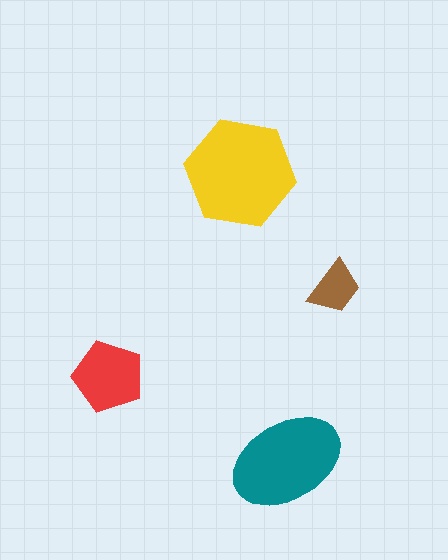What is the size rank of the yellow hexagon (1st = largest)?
1st.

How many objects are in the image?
There are 4 objects in the image.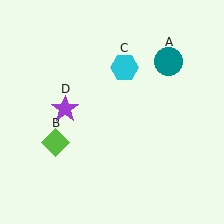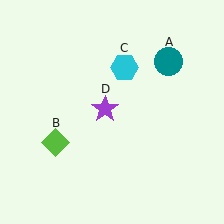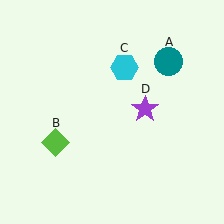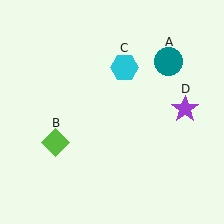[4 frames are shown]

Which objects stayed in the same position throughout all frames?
Teal circle (object A) and lime diamond (object B) and cyan hexagon (object C) remained stationary.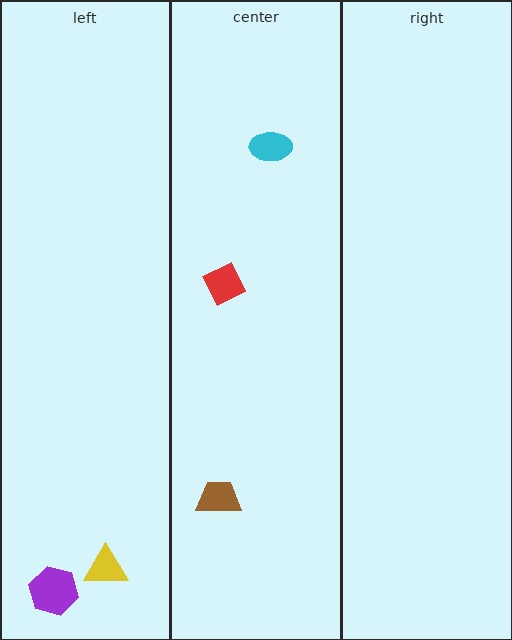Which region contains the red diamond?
The center region.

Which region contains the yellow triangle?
The left region.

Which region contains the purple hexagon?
The left region.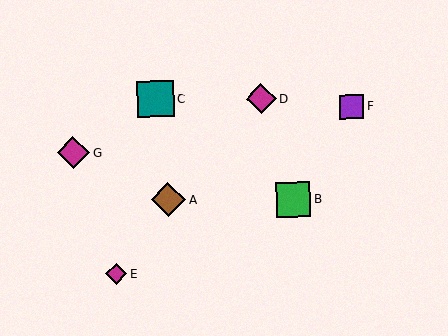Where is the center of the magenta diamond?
The center of the magenta diamond is at (116, 274).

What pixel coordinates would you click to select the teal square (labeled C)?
Click at (156, 99) to select the teal square C.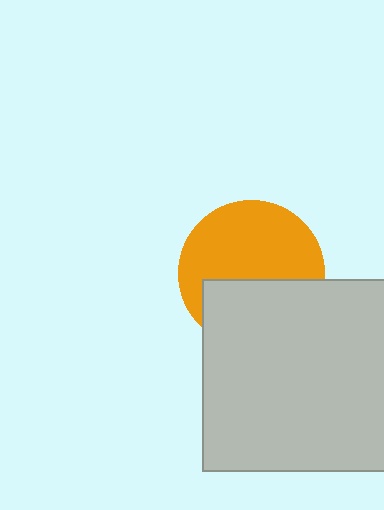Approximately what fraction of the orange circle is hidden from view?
Roughly 40% of the orange circle is hidden behind the light gray rectangle.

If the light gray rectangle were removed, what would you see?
You would see the complete orange circle.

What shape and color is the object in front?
The object in front is a light gray rectangle.